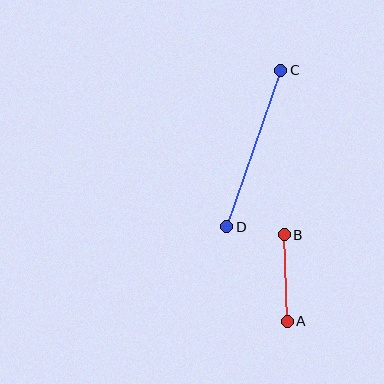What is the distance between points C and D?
The distance is approximately 165 pixels.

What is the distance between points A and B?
The distance is approximately 86 pixels.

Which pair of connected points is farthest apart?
Points C and D are farthest apart.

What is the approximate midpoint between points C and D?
The midpoint is at approximately (254, 148) pixels.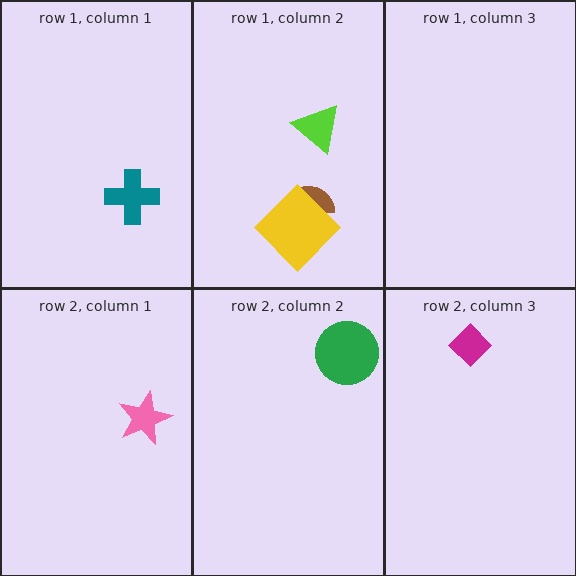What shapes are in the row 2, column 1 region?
The pink star.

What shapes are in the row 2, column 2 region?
The green circle.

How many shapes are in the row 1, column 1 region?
1.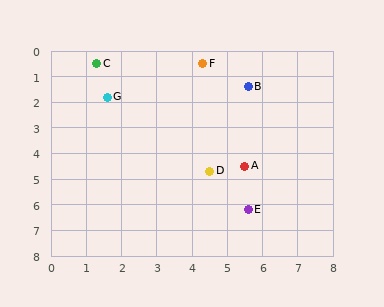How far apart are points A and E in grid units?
Points A and E are about 1.7 grid units apart.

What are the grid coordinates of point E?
Point E is at approximately (5.6, 6.2).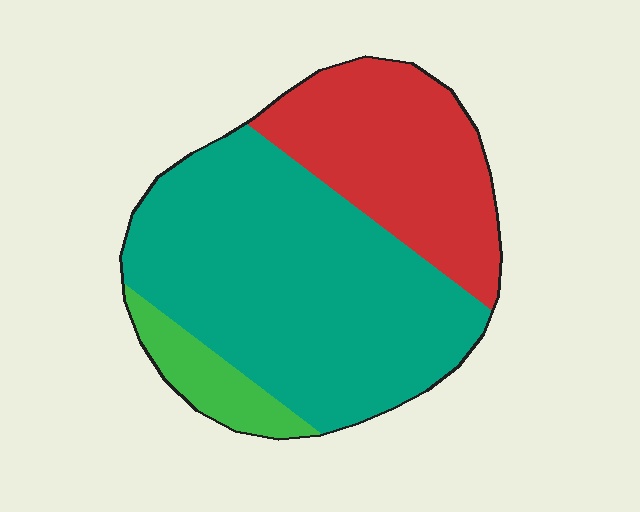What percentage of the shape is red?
Red takes up about one third (1/3) of the shape.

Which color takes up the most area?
Teal, at roughly 60%.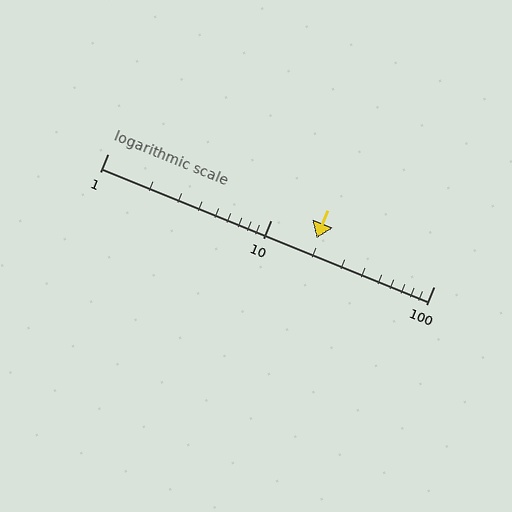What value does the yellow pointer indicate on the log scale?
The pointer indicates approximately 19.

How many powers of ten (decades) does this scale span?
The scale spans 2 decades, from 1 to 100.